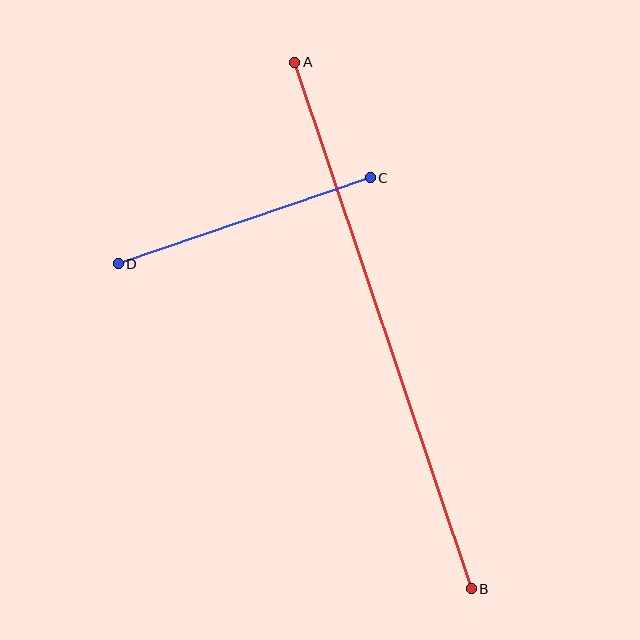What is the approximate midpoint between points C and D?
The midpoint is at approximately (244, 221) pixels.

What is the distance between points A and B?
The distance is approximately 555 pixels.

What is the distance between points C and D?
The distance is approximately 266 pixels.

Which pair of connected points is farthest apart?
Points A and B are farthest apart.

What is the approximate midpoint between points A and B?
The midpoint is at approximately (383, 326) pixels.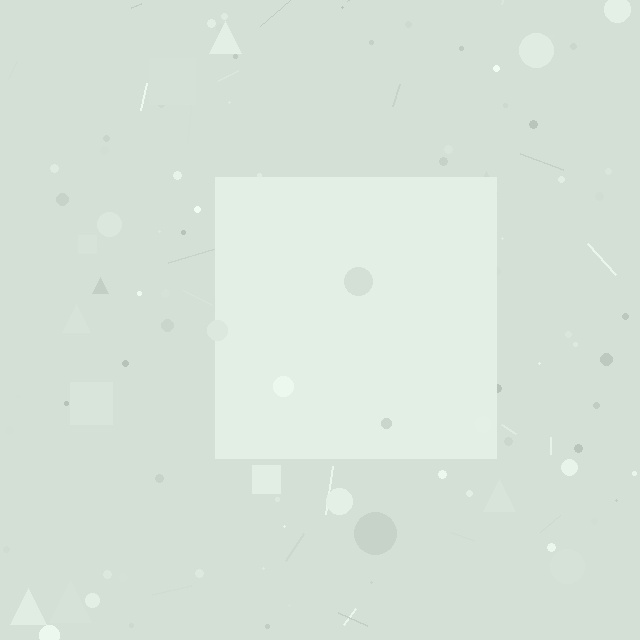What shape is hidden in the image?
A square is hidden in the image.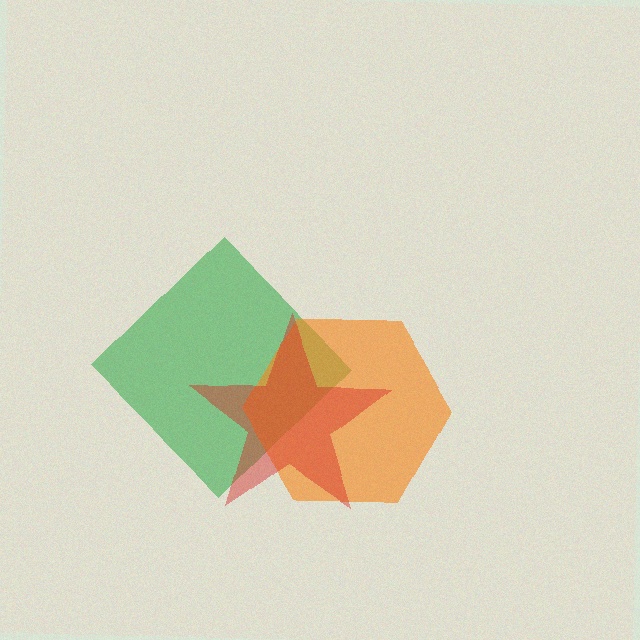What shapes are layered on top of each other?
The layered shapes are: a green diamond, an orange hexagon, a red star.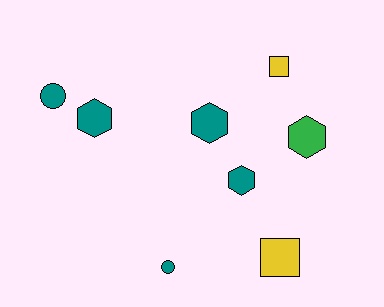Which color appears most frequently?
Teal, with 5 objects.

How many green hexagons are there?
There is 1 green hexagon.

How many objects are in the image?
There are 8 objects.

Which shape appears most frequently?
Hexagon, with 4 objects.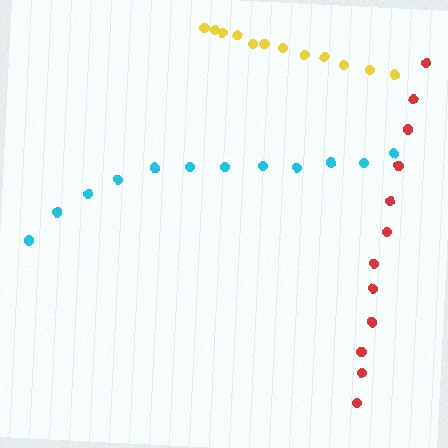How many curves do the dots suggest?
There are 3 distinct paths.